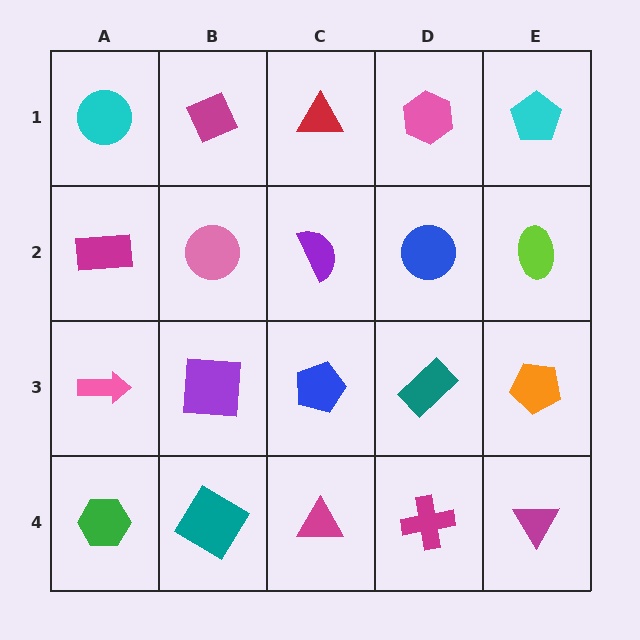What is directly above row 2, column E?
A cyan pentagon.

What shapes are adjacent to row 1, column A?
A magenta rectangle (row 2, column A), a magenta diamond (row 1, column B).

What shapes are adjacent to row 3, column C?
A purple semicircle (row 2, column C), a magenta triangle (row 4, column C), a purple square (row 3, column B), a teal rectangle (row 3, column D).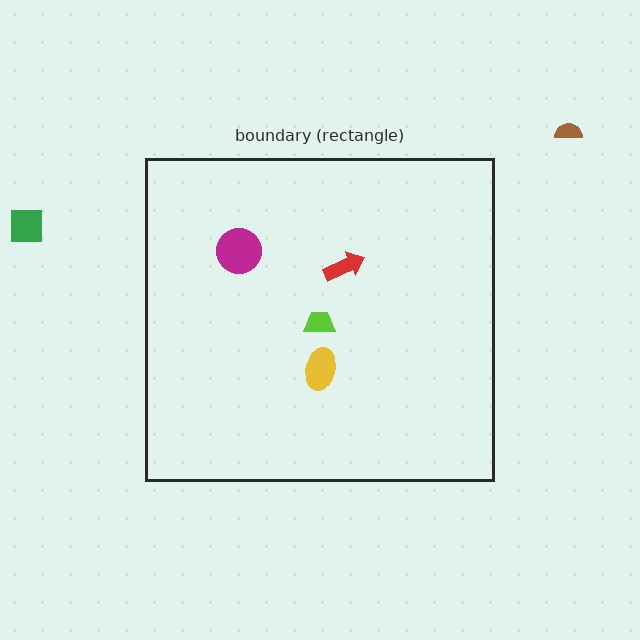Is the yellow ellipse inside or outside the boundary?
Inside.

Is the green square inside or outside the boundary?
Outside.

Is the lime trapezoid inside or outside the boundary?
Inside.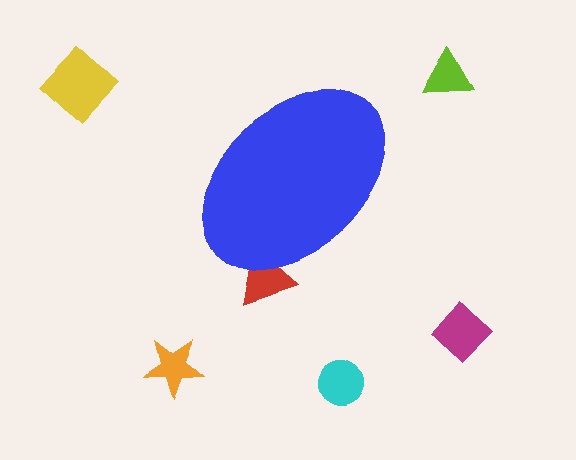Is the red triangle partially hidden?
Yes, the red triangle is partially hidden behind the blue ellipse.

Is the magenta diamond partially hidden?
No, the magenta diamond is fully visible.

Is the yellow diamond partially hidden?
No, the yellow diamond is fully visible.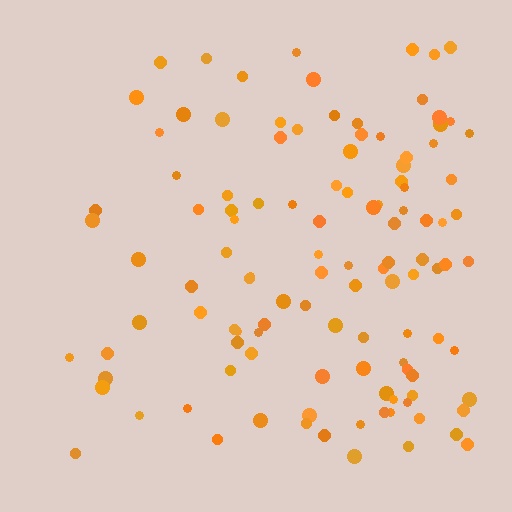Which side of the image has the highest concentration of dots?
The right.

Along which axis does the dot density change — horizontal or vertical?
Horizontal.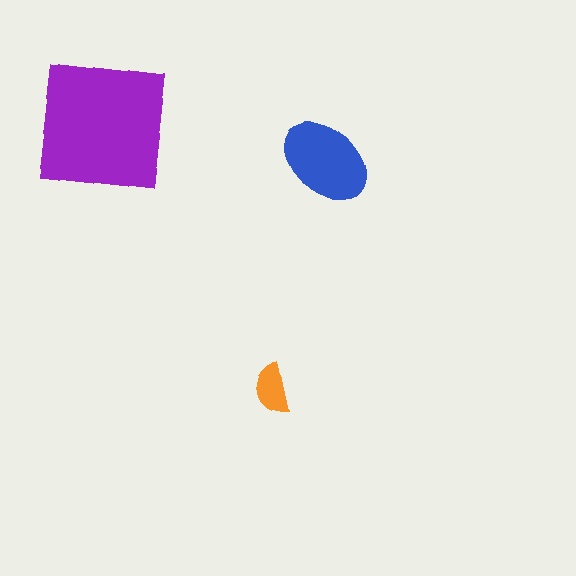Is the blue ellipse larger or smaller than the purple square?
Smaller.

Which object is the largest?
The purple square.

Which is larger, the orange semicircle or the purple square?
The purple square.